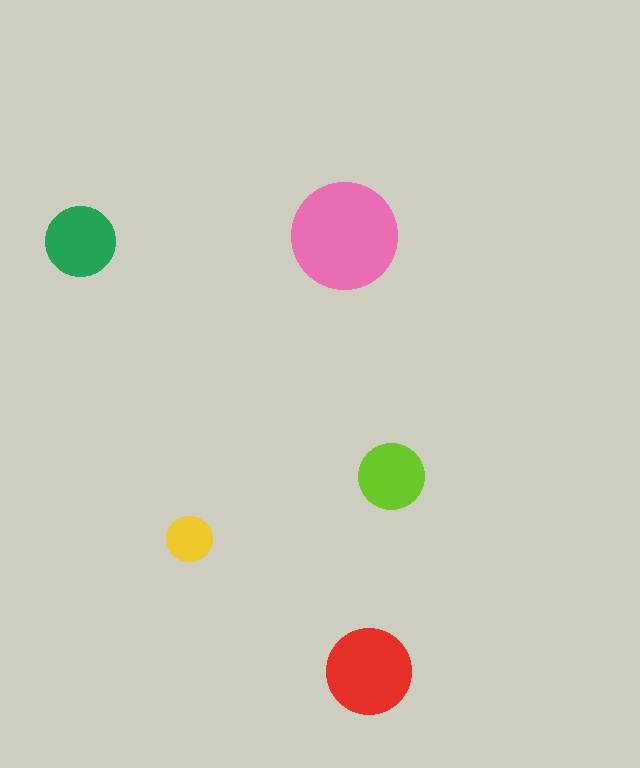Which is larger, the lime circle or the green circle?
The green one.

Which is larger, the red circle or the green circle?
The red one.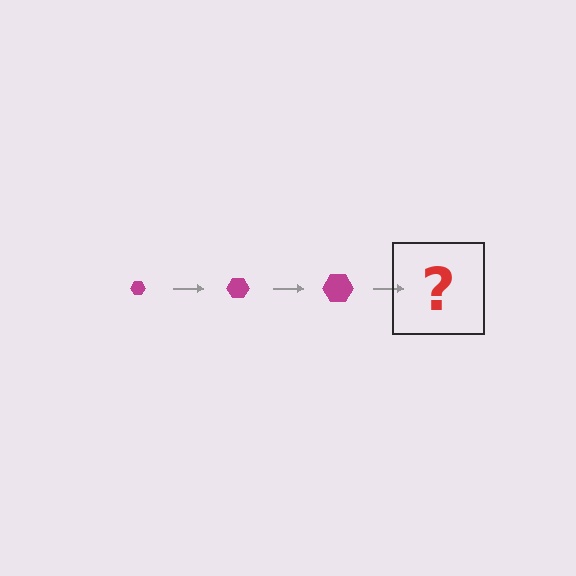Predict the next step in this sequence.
The next step is a magenta hexagon, larger than the previous one.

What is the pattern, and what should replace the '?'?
The pattern is that the hexagon gets progressively larger each step. The '?' should be a magenta hexagon, larger than the previous one.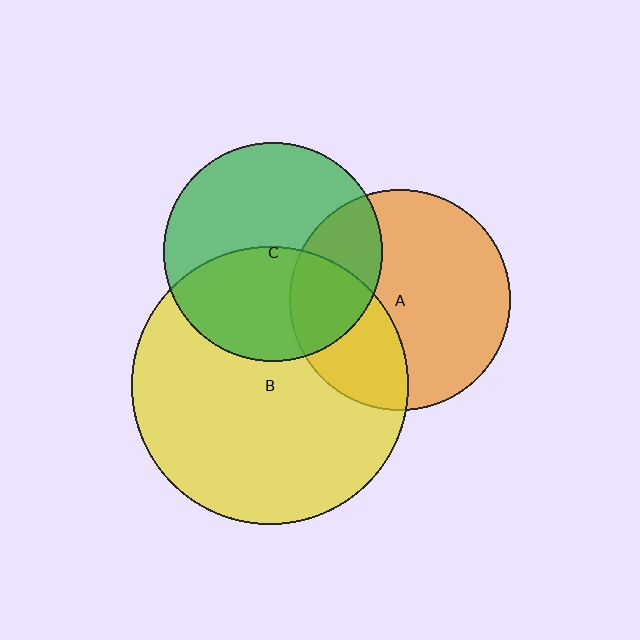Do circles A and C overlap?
Yes.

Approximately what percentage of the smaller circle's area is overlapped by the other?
Approximately 25%.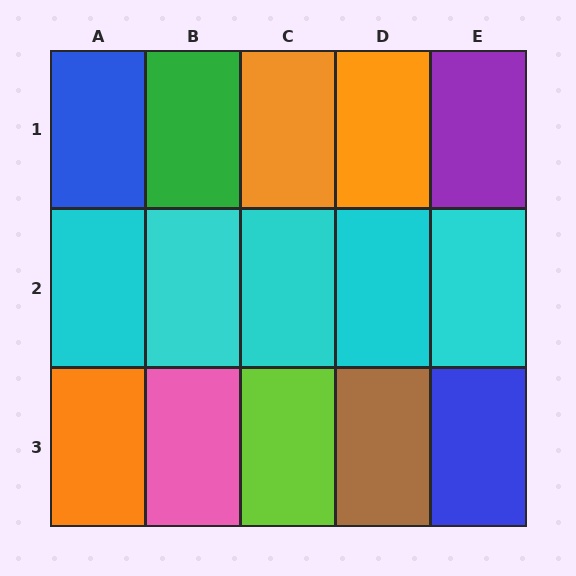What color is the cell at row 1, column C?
Orange.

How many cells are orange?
3 cells are orange.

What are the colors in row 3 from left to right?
Orange, pink, lime, brown, blue.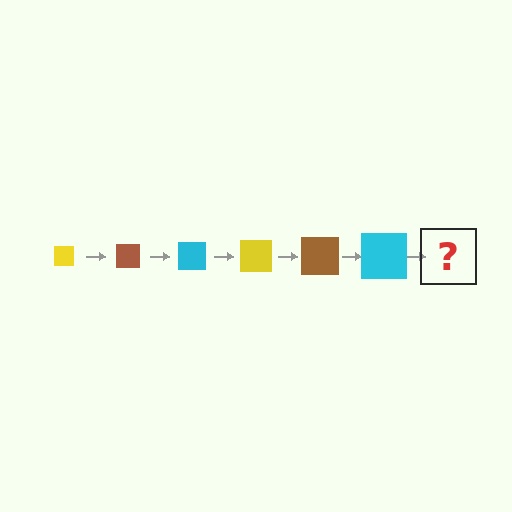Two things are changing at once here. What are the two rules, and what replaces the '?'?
The two rules are that the square grows larger each step and the color cycles through yellow, brown, and cyan. The '?' should be a yellow square, larger than the previous one.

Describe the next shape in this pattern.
It should be a yellow square, larger than the previous one.